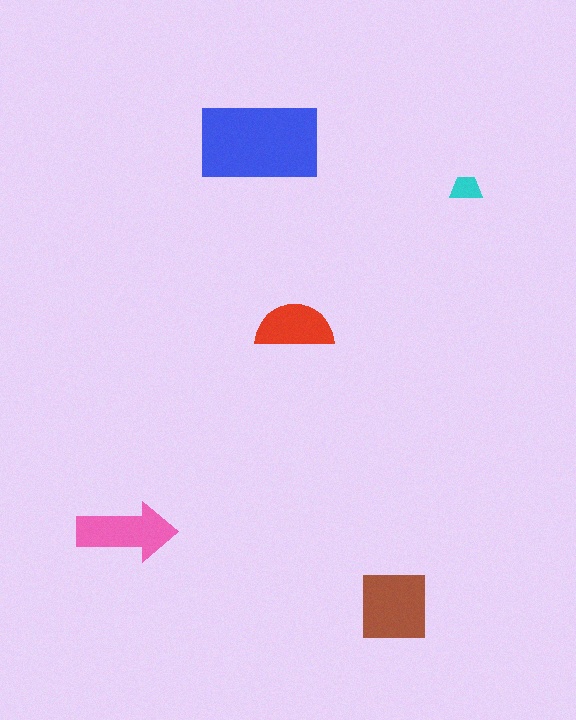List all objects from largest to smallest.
The blue rectangle, the brown square, the pink arrow, the red semicircle, the cyan trapezoid.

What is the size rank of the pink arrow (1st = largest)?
3rd.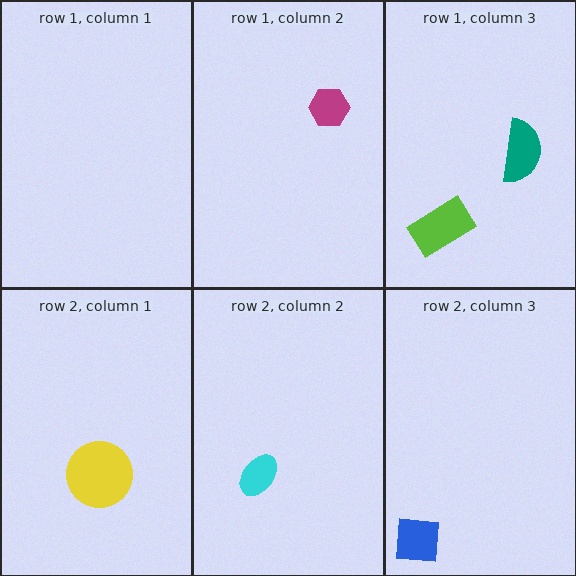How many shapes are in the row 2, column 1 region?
1.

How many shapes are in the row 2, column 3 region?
1.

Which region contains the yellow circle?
The row 2, column 1 region.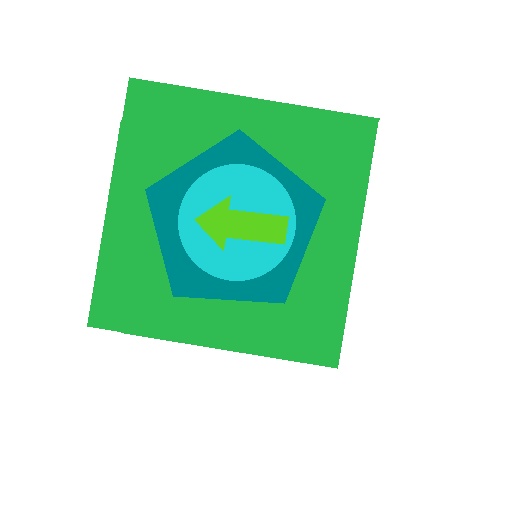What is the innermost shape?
The lime arrow.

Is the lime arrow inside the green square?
Yes.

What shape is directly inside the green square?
The teal pentagon.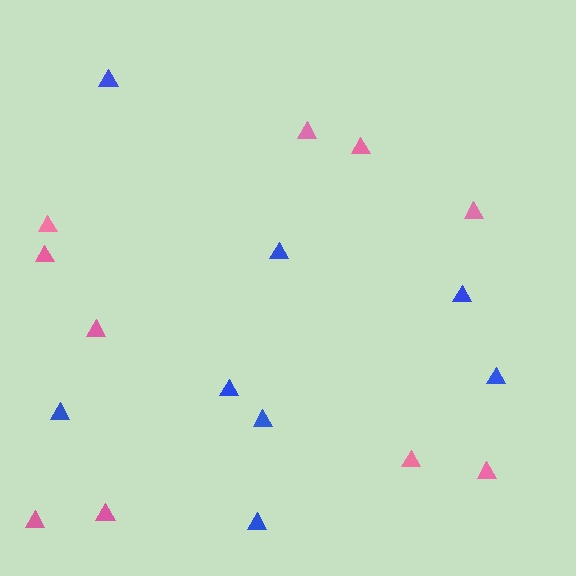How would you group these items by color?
There are 2 groups: one group of pink triangles (10) and one group of blue triangles (8).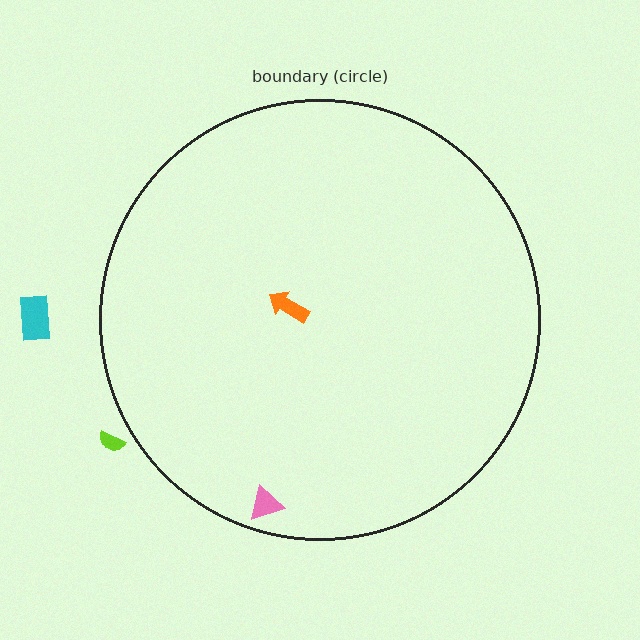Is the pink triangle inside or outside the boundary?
Inside.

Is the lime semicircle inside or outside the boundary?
Outside.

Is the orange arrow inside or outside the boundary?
Inside.